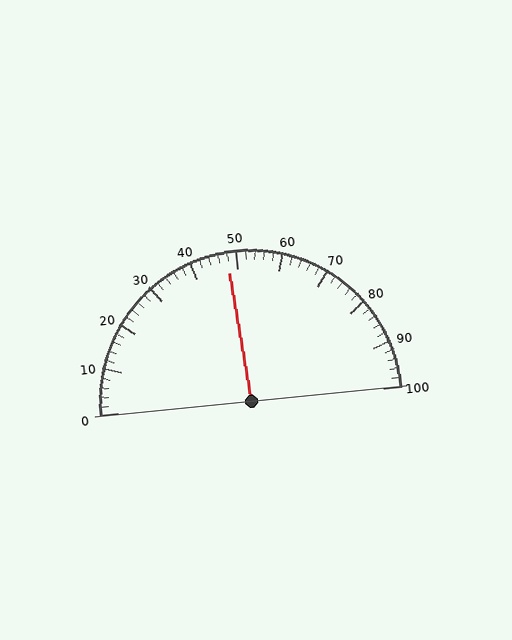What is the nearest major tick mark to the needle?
The nearest major tick mark is 50.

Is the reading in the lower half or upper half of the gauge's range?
The reading is in the lower half of the range (0 to 100).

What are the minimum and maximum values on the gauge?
The gauge ranges from 0 to 100.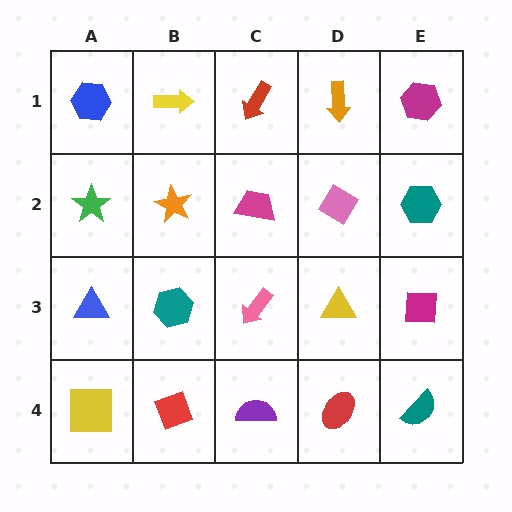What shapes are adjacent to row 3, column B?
An orange star (row 2, column B), a red diamond (row 4, column B), a blue triangle (row 3, column A), a pink arrow (row 3, column C).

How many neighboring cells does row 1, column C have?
3.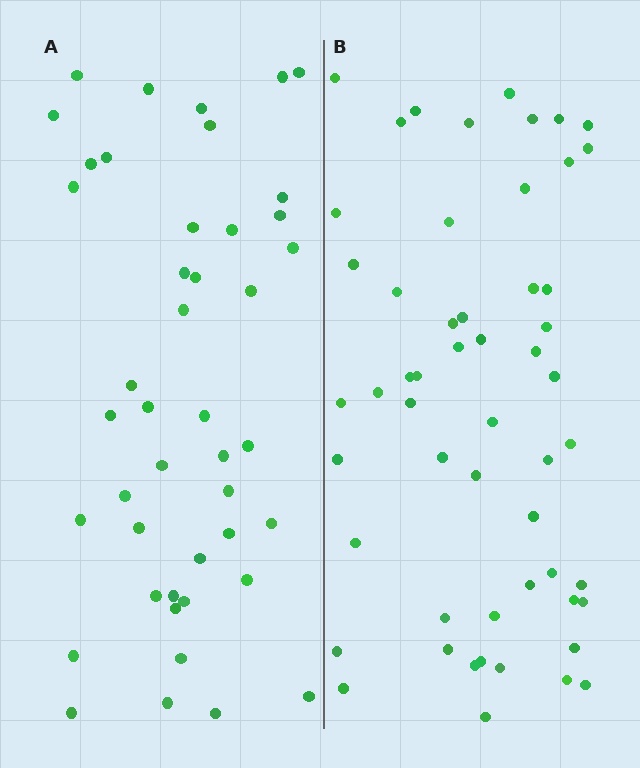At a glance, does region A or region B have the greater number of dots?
Region B (the right region) has more dots.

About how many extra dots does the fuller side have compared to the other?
Region B has roughly 10 or so more dots than region A.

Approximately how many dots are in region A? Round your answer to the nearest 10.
About 40 dots. (The exact count is 44, which rounds to 40.)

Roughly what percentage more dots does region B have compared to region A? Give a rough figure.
About 25% more.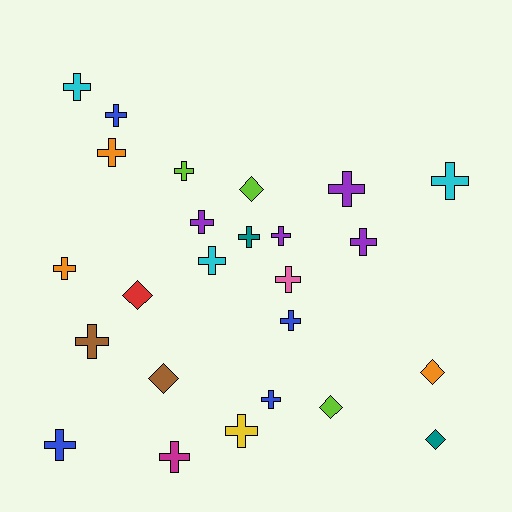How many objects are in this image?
There are 25 objects.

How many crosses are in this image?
There are 19 crosses.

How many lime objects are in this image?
There are 3 lime objects.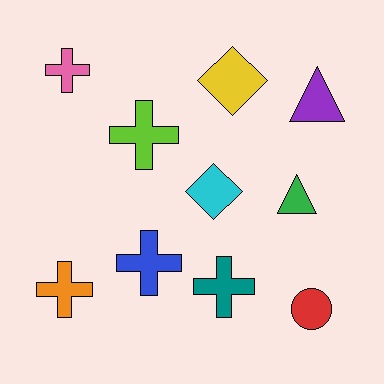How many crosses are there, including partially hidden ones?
There are 5 crosses.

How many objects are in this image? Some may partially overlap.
There are 10 objects.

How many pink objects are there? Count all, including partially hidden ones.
There is 1 pink object.